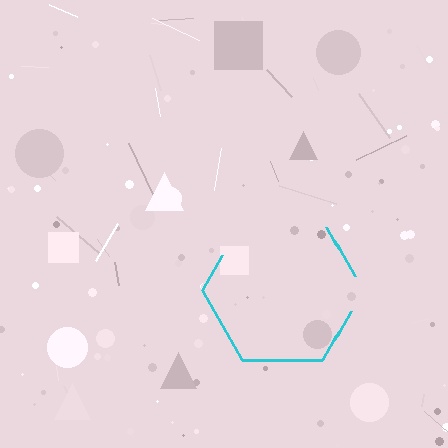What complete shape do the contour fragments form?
The contour fragments form a hexagon.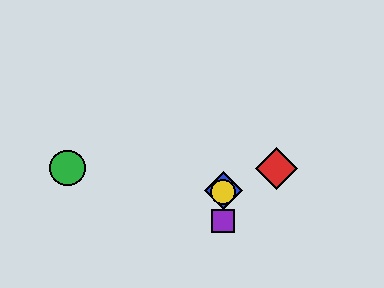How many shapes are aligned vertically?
3 shapes (the blue diamond, the yellow circle, the purple square) are aligned vertically.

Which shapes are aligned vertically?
The blue diamond, the yellow circle, the purple square are aligned vertically.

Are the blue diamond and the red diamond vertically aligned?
No, the blue diamond is at x≈223 and the red diamond is at x≈276.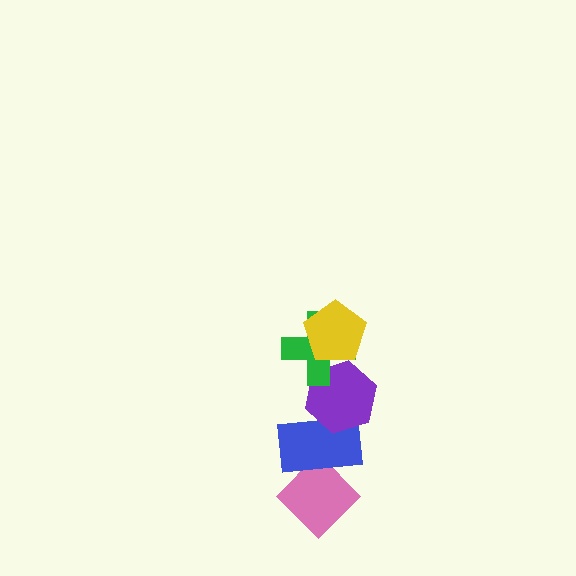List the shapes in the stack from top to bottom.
From top to bottom: the yellow pentagon, the green cross, the purple hexagon, the blue rectangle, the pink diamond.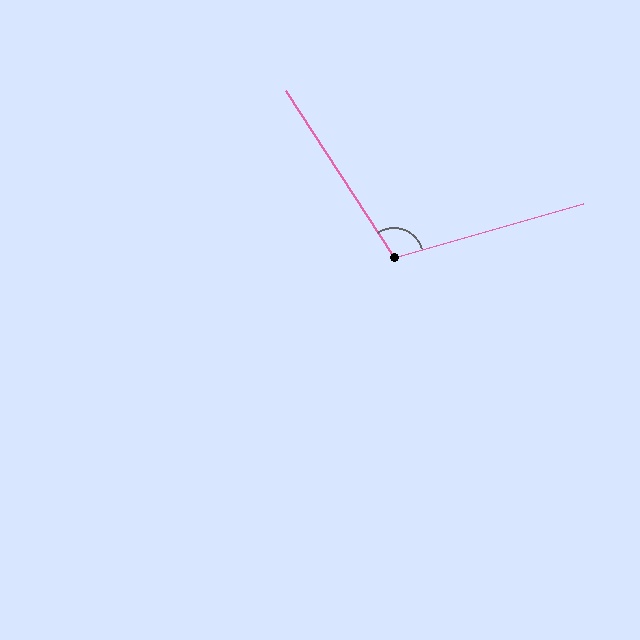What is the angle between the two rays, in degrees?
Approximately 107 degrees.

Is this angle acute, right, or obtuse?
It is obtuse.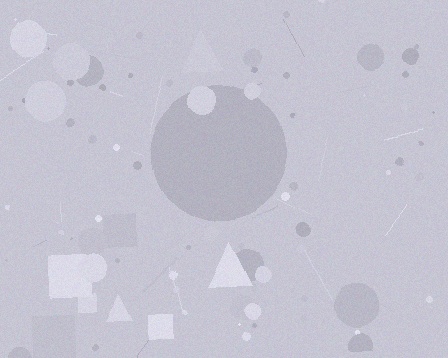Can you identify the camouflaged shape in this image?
The camouflaged shape is a circle.